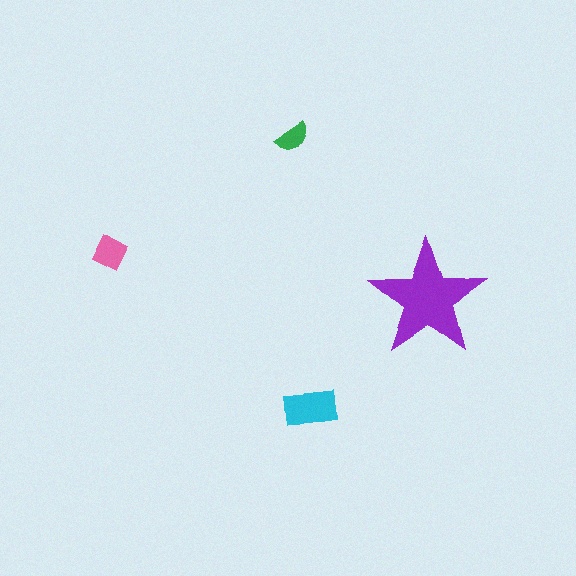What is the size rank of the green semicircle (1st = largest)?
4th.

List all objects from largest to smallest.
The purple star, the cyan rectangle, the pink square, the green semicircle.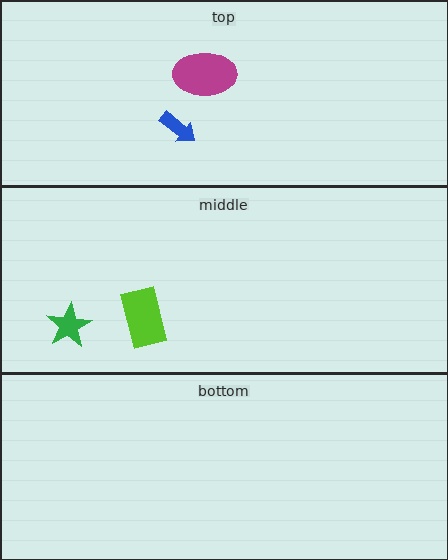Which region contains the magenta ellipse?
The top region.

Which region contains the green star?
The middle region.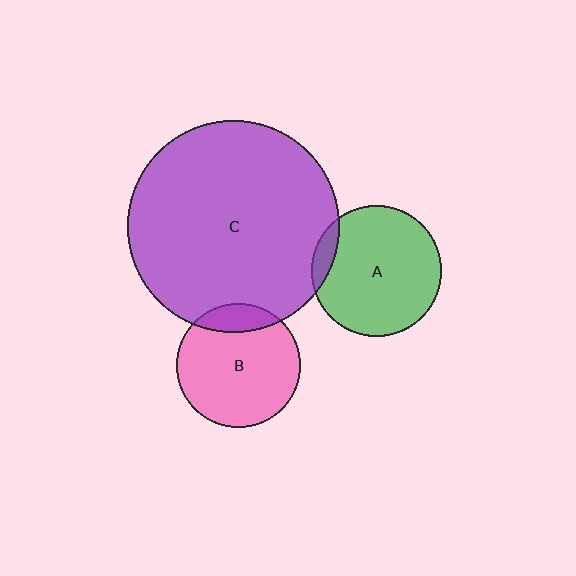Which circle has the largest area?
Circle C (purple).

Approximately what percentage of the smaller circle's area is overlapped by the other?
Approximately 15%.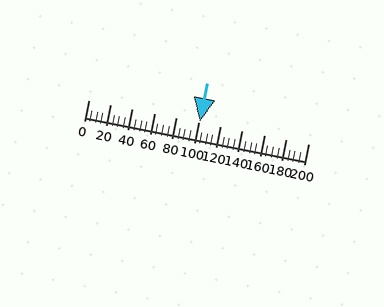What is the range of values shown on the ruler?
The ruler shows values from 0 to 200.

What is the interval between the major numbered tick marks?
The major tick marks are spaced 20 units apart.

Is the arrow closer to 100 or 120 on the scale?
The arrow is closer to 100.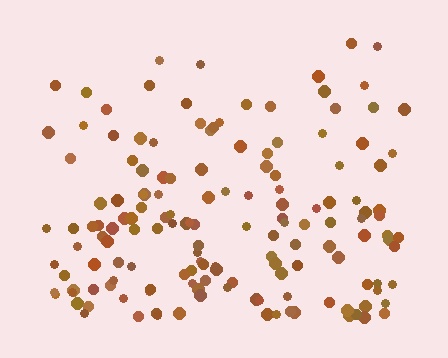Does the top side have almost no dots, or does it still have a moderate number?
Still a moderate number, just noticeably fewer than the bottom.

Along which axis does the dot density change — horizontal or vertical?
Vertical.